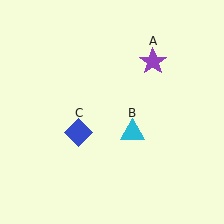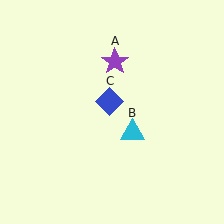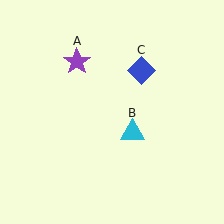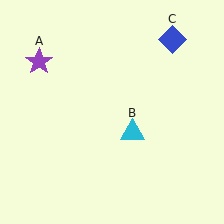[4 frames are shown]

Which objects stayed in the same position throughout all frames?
Cyan triangle (object B) remained stationary.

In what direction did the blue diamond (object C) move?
The blue diamond (object C) moved up and to the right.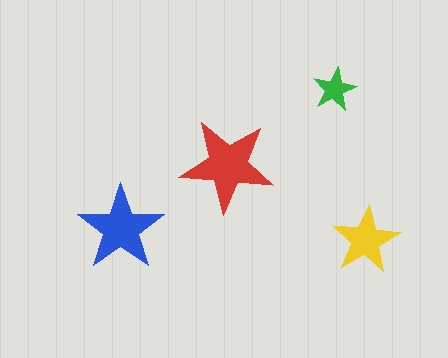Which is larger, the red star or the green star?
The red one.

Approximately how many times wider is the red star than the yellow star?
About 1.5 times wider.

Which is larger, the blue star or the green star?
The blue one.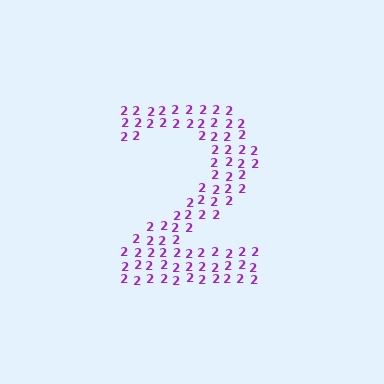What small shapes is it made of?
It is made of small digit 2's.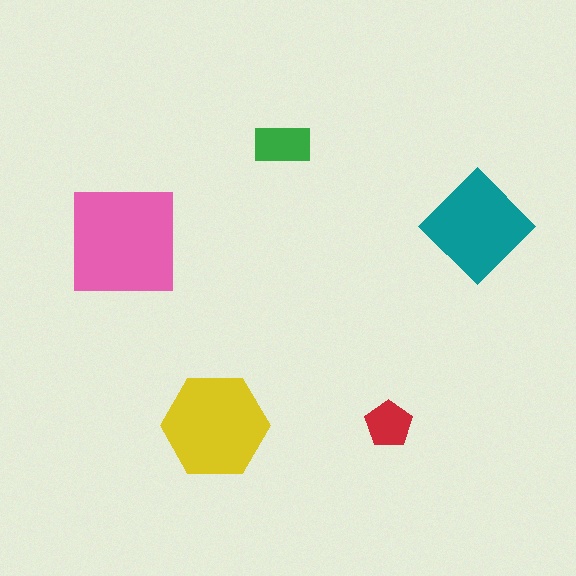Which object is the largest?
The pink square.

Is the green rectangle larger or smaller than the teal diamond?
Smaller.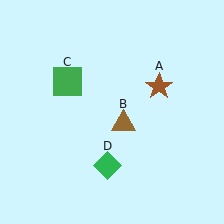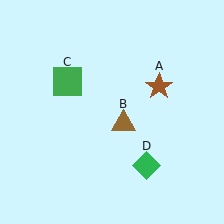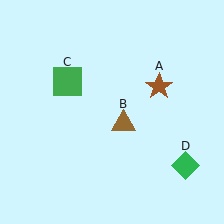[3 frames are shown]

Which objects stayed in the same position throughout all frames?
Brown star (object A) and brown triangle (object B) and green square (object C) remained stationary.